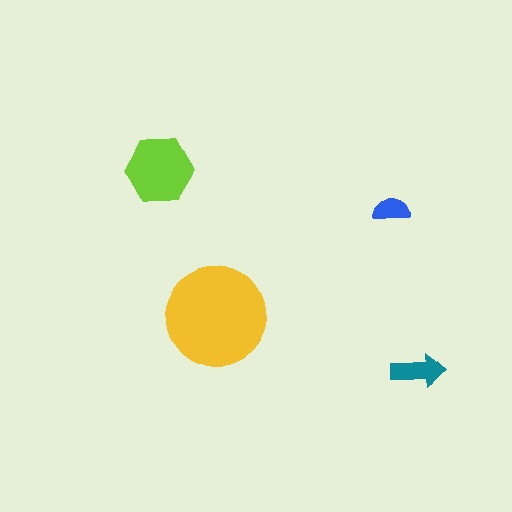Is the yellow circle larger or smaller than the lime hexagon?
Larger.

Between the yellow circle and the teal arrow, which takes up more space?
The yellow circle.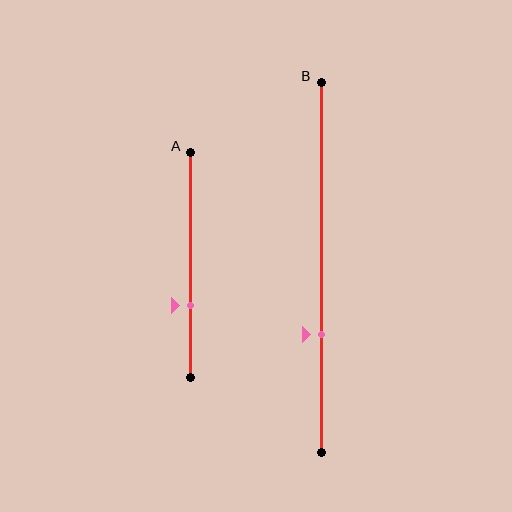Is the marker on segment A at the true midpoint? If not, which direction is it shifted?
No, the marker on segment A is shifted downward by about 18% of the segment length.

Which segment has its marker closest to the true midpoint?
Segment A has its marker closest to the true midpoint.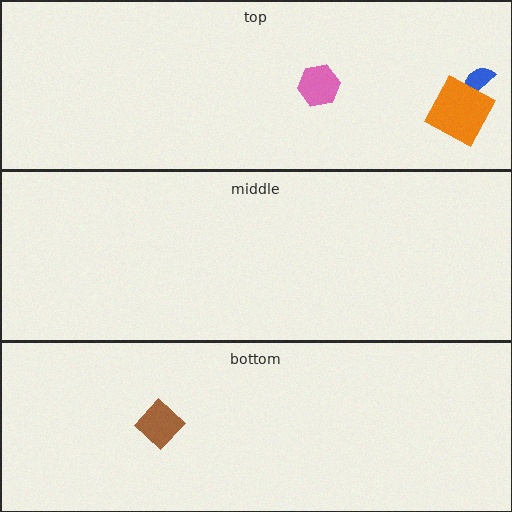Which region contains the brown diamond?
The bottom region.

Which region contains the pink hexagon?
The top region.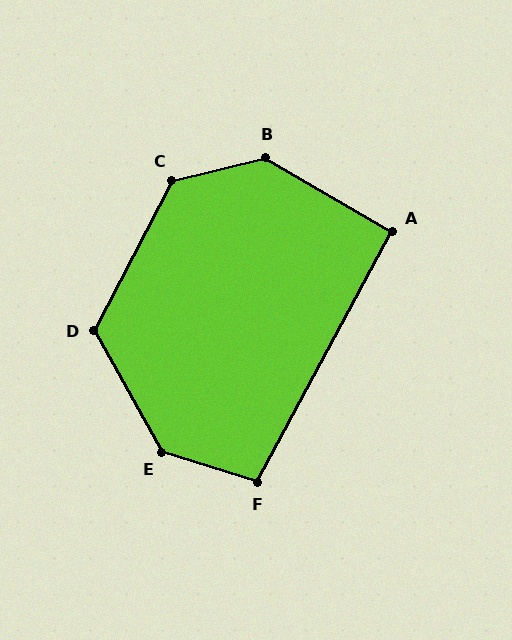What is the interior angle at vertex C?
Approximately 131 degrees (obtuse).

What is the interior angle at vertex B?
Approximately 136 degrees (obtuse).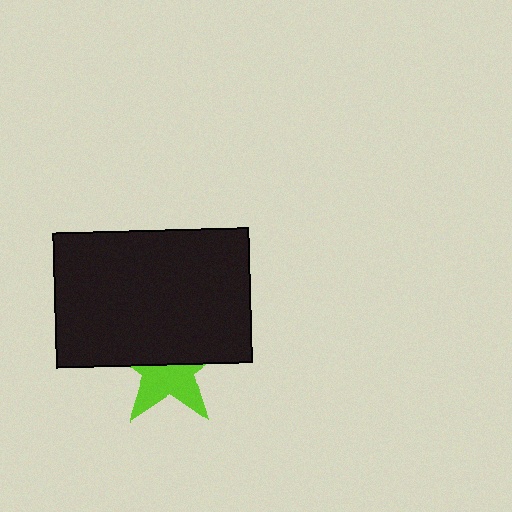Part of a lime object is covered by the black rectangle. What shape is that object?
It is a star.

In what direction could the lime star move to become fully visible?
The lime star could move down. That would shift it out from behind the black rectangle entirely.